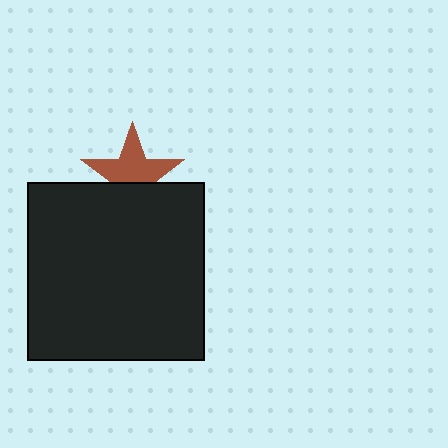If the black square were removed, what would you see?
You would see the complete brown star.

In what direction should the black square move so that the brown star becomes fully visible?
The black square should move down. That is the shortest direction to clear the overlap and leave the brown star fully visible.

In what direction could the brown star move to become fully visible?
The brown star could move up. That would shift it out from behind the black square entirely.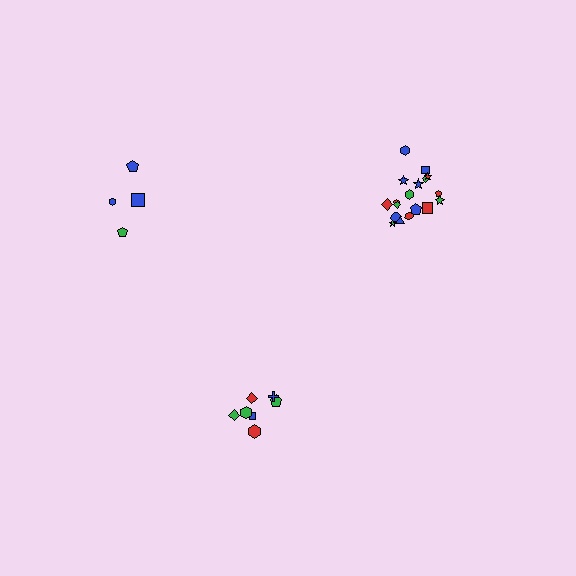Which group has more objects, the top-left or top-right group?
The top-right group.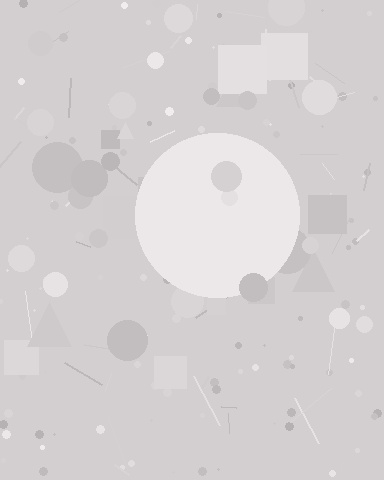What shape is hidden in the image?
A circle is hidden in the image.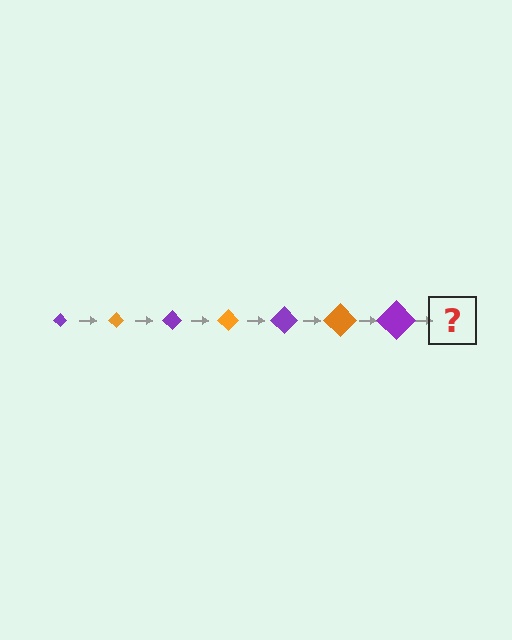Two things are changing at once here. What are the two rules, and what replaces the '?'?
The two rules are that the diamond grows larger each step and the color cycles through purple and orange. The '?' should be an orange diamond, larger than the previous one.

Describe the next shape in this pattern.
It should be an orange diamond, larger than the previous one.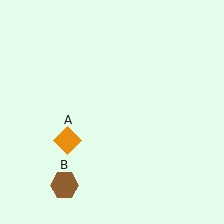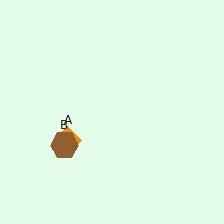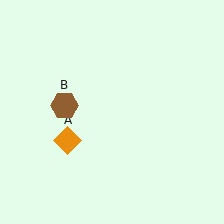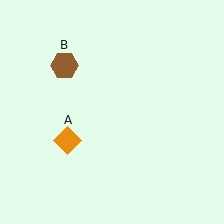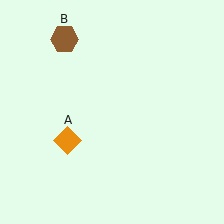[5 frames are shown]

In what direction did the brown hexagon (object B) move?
The brown hexagon (object B) moved up.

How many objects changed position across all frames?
1 object changed position: brown hexagon (object B).